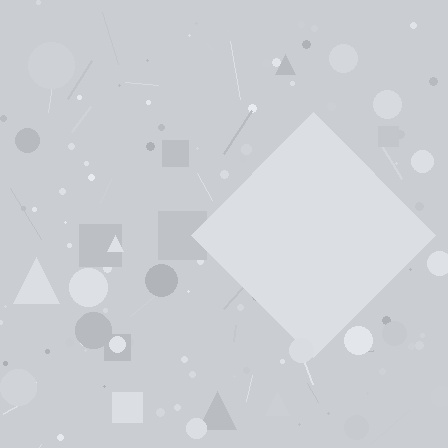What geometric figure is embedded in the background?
A diamond is embedded in the background.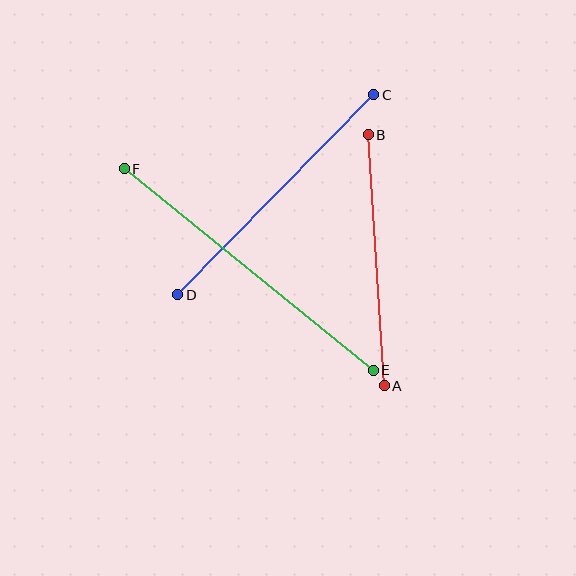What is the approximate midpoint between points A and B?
The midpoint is at approximately (376, 260) pixels.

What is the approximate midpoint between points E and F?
The midpoint is at approximately (249, 270) pixels.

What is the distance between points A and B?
The distance is approximately 252 pixels.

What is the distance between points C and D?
The distance is approximately 280 pixels.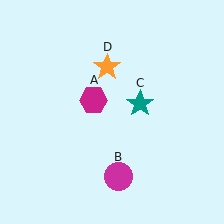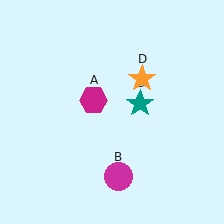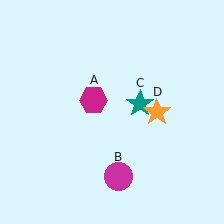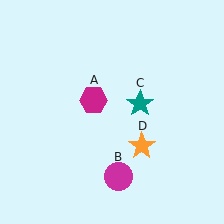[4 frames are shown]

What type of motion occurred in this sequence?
The orange star (object D) rotated clockwise around the center of the scene.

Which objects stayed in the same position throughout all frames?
Magenta hexagon (object A) and magenta circle (object B) and teal star (object C) remained stationary.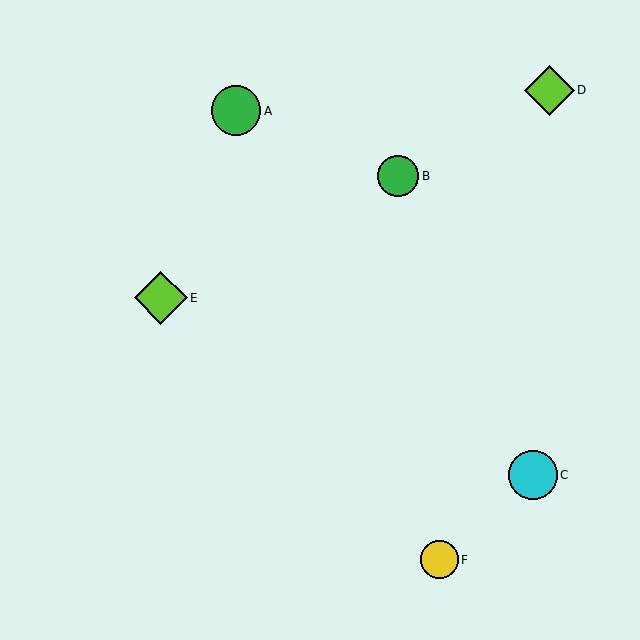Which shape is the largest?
The lime diamond (labeled E) is the largest.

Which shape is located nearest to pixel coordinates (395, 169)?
The green circle (labeled B) at (398, 176) is nearest to that location.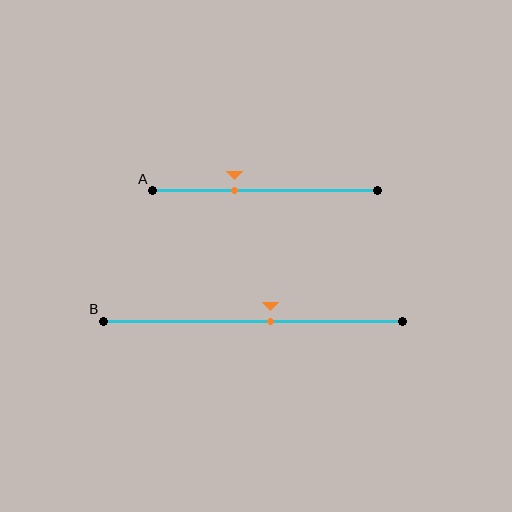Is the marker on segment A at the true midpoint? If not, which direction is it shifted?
No, the marker on segment A is shifted to the left by about 14% of the segment length.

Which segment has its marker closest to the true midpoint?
Segment B has its marker closest to the true midpoint.